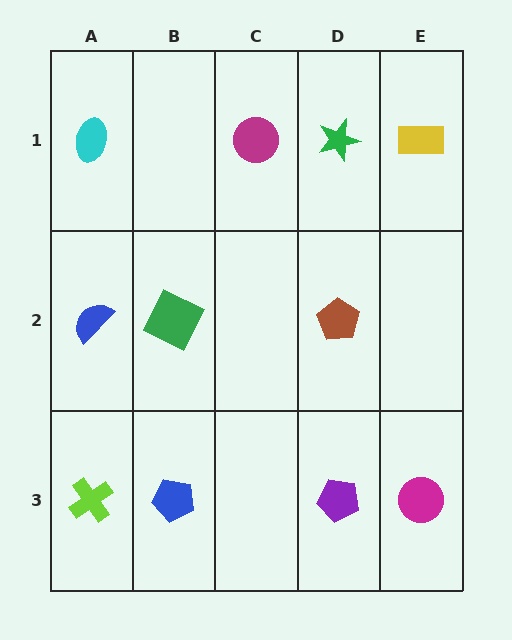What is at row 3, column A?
A lime cross.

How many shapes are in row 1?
4 shapes.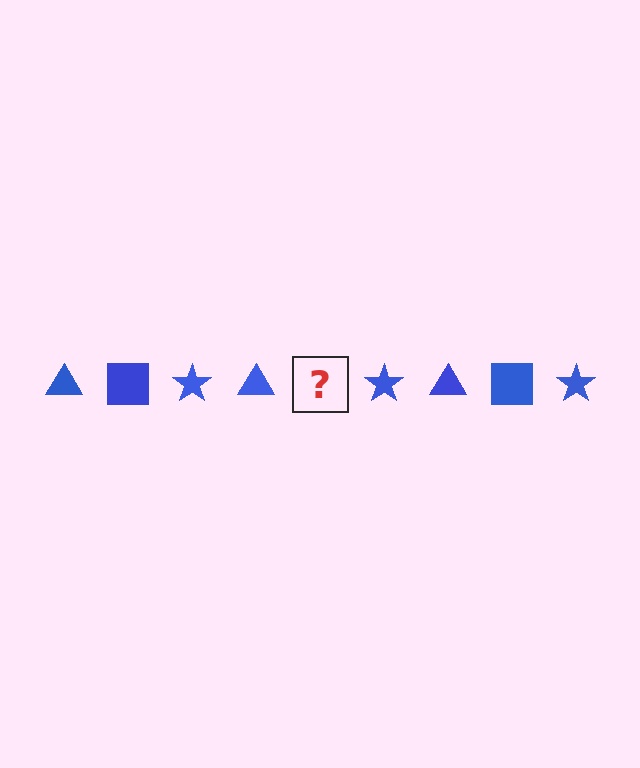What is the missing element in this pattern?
The missing element is a blue square.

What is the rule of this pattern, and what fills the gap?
The rule is that the pattern cycles through triangle, square, star shapes in blue. The gap should be filled with a blue square.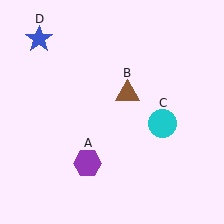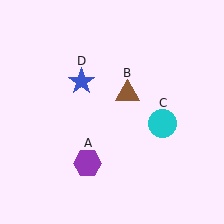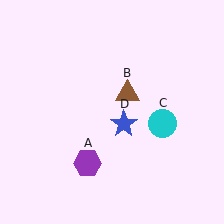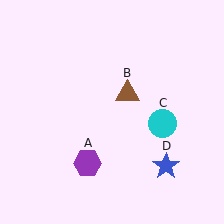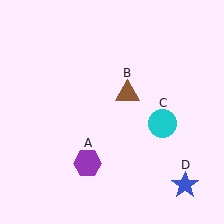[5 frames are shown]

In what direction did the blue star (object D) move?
The blue star (object D) moved down and to the right.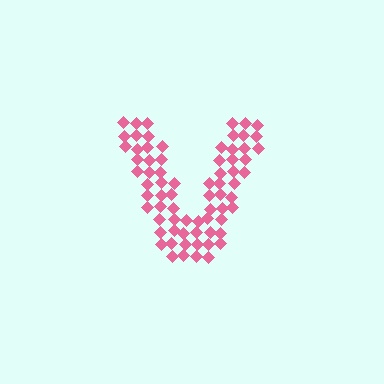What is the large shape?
The large shape is the letter V.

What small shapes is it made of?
It is made of small diamonds.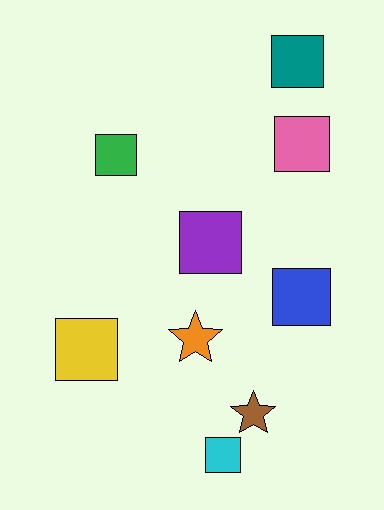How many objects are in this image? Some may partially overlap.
There are 9 objects.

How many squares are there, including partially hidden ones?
There are 7 squares.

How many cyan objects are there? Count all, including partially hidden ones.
There is 1 cyan object.